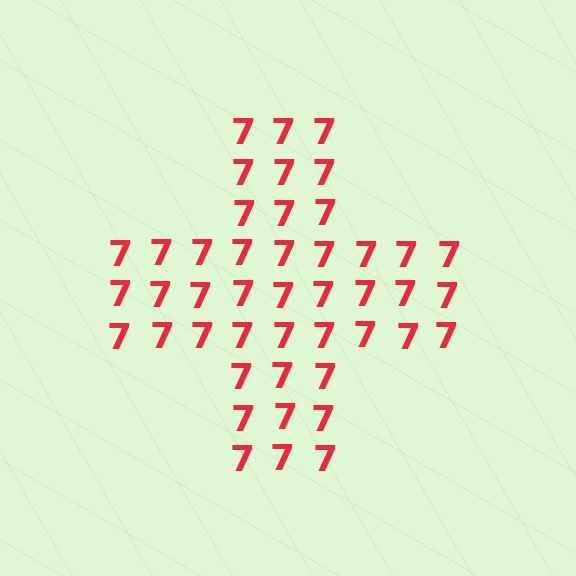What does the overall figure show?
The overall figure shows a cross.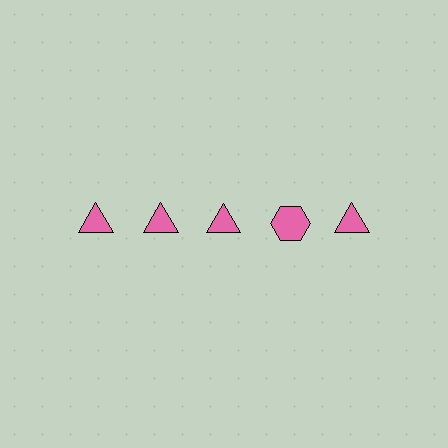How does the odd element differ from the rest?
It has a different shape: hexagon instead of triangle.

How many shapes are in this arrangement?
There are 5 shapes arranged in a grid pattern.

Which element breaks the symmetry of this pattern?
The pink hexagon in the top row, second from right column breaks the symmetry. All other shapes are pink triangles.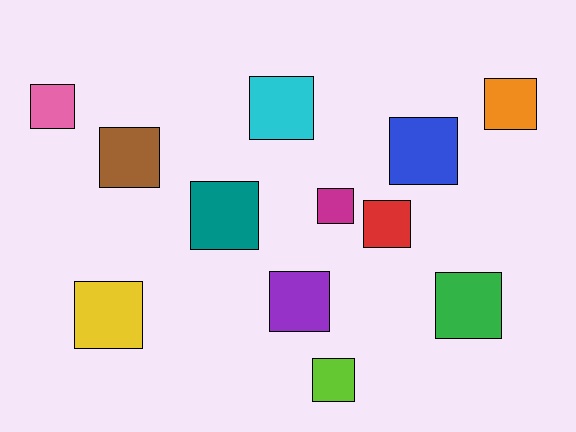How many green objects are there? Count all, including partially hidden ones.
There is 1 green object.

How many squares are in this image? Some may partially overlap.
There are 12 squares.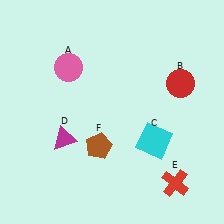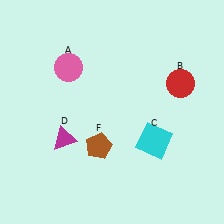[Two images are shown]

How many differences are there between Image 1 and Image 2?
There is 1 difference between the two images.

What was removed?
The red cross (E) was removed in Image 2.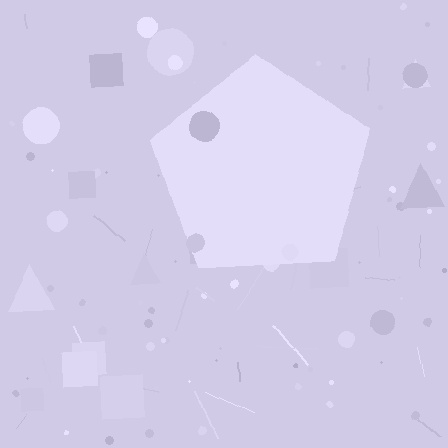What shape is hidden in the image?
A pentagon is hidden in the image.